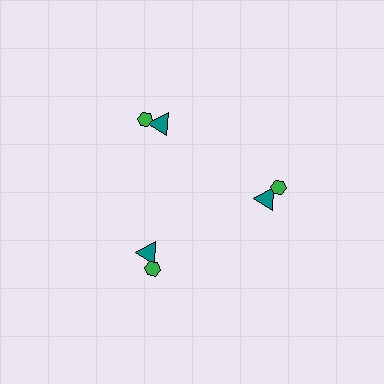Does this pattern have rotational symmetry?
Yes, this pattern has 3-fold rotational symmetry. It looks the same after rotating 120 degrees around the center.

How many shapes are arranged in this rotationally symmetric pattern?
There are 6 shapes, arranged in 3 groups of 2.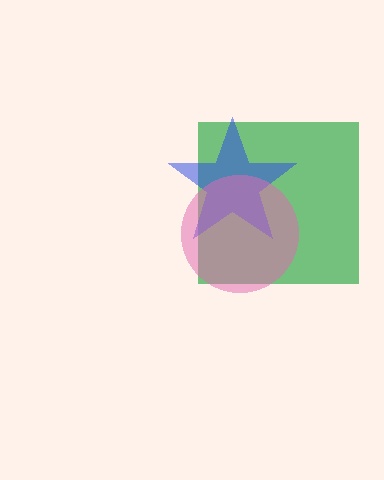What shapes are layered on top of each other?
The layered shapes are: a green square, a blue star, a pink circle.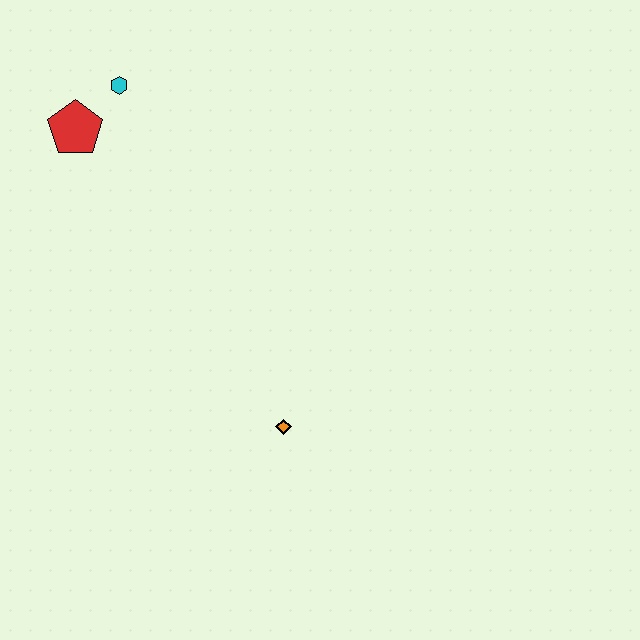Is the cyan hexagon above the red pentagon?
Yes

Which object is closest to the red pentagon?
The cyan hexagon is closest to the red pentagon.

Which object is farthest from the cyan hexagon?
The orange diamond is farthest from the cyan hexagon.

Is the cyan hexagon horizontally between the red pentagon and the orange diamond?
Yes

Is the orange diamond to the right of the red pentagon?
Yes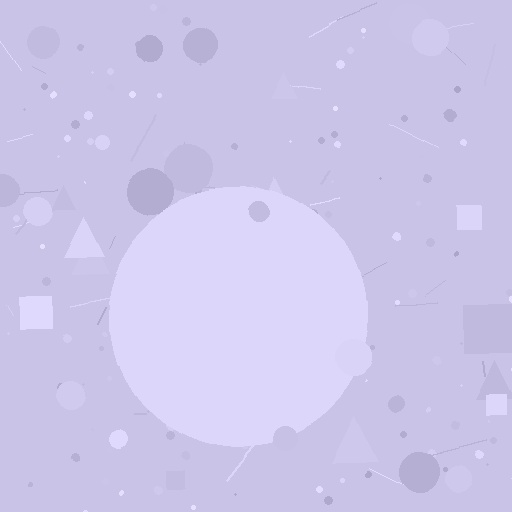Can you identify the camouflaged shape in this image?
The camouflaged shape is a circle.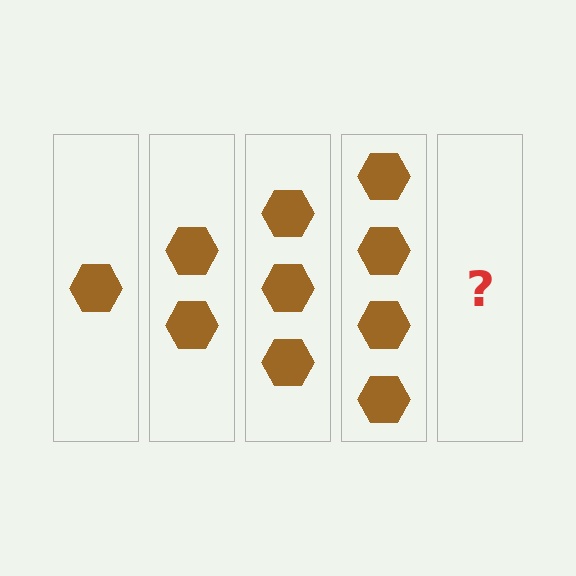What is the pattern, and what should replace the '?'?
The pattern is that each step adds one more hexagon. The '?' should be 5 hexagons.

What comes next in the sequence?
The next element should be 5 hexagons.